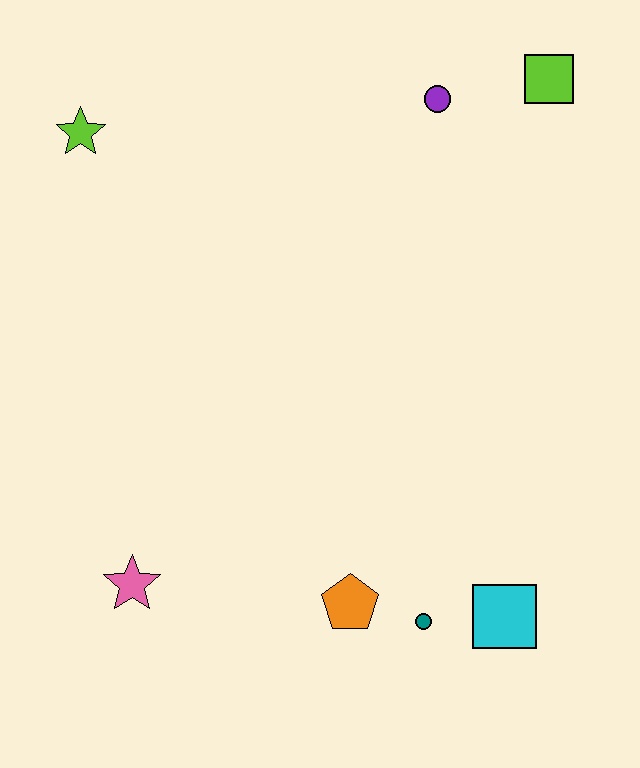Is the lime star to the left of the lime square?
Yes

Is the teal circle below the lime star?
Yes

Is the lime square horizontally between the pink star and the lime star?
No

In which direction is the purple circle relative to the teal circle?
The purple circle is above the teal circle.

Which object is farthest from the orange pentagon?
The lime square is farthest from the orange pentagon.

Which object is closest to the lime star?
The purple circle is closest to the lime star.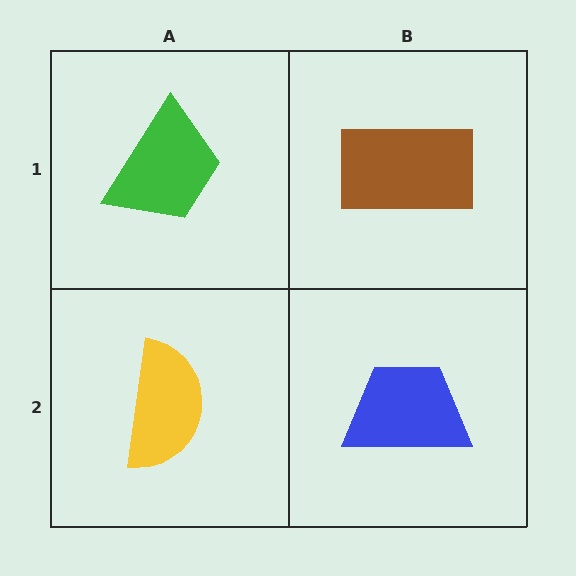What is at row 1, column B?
A brown rectangle.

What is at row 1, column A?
A green trapezoid.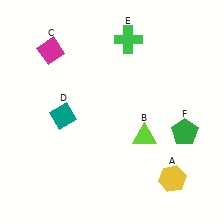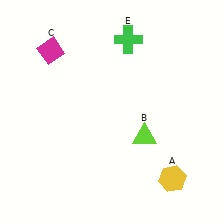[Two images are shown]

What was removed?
The teal diamond (D), the green pentagon (F) were removed in Image 2.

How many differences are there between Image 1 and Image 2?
There are 2 differences between the two images.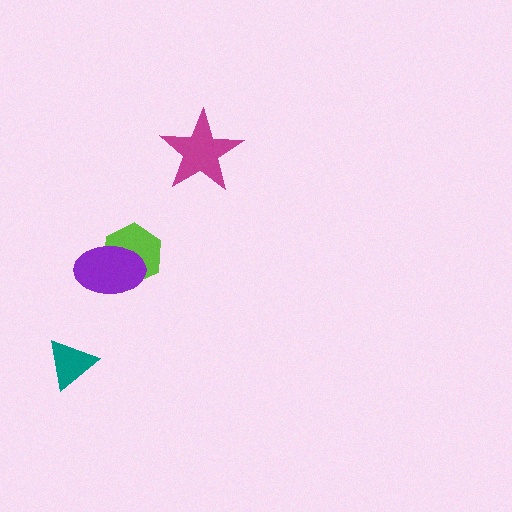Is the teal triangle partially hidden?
No, no other shape covers it.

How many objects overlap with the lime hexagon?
1 object overlaps with the lime hexagon.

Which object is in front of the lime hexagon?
The purple ellipse is in front of the lime hexagon.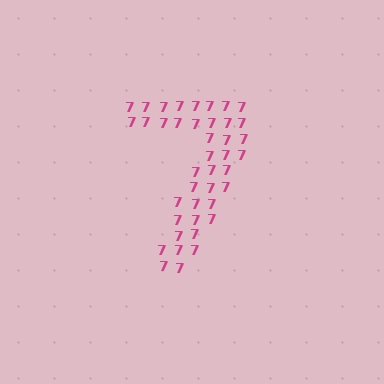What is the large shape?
The large shape is the digit 7.